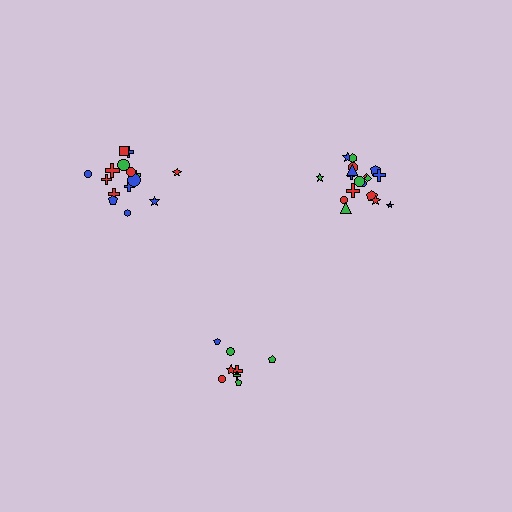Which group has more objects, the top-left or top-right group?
The top-right group.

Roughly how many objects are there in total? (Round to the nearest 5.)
Roughly 40 objects in total.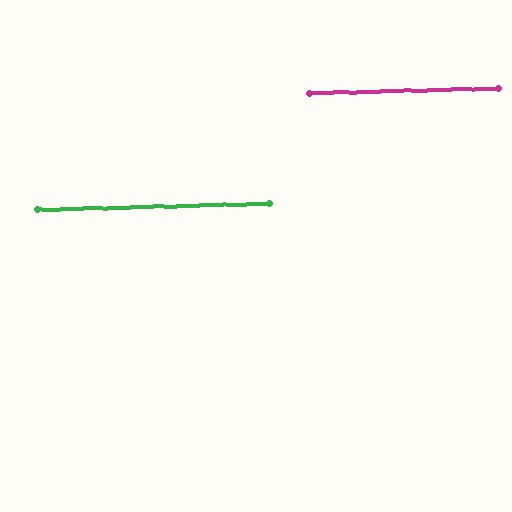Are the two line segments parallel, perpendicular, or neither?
Parallel — their directions differ by only 0.0°.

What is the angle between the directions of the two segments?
Approximately 0 degrees.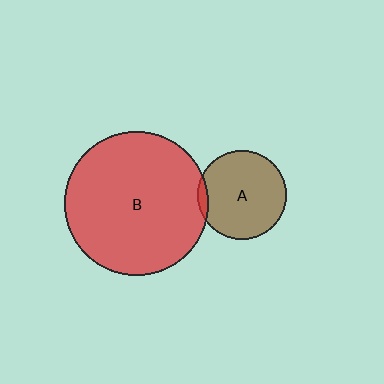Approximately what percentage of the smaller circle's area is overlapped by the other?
Approximately 5%.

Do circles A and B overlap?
Yes.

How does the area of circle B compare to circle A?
Approximately 2.6 times.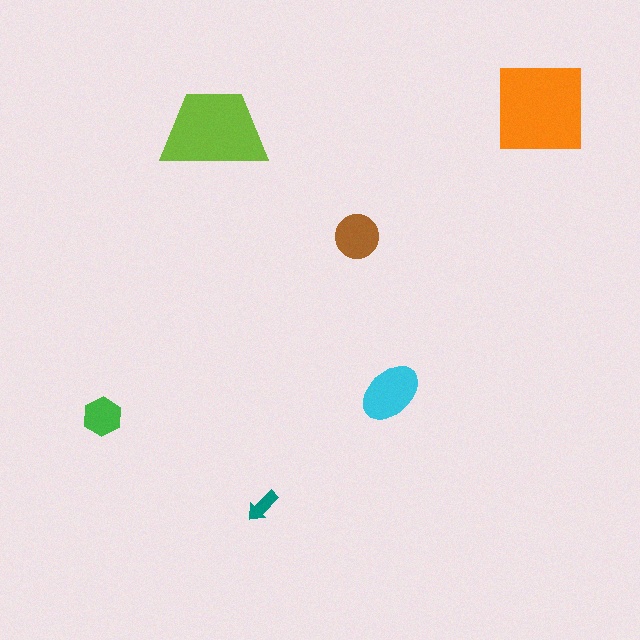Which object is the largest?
The orange square.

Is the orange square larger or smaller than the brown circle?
Larger.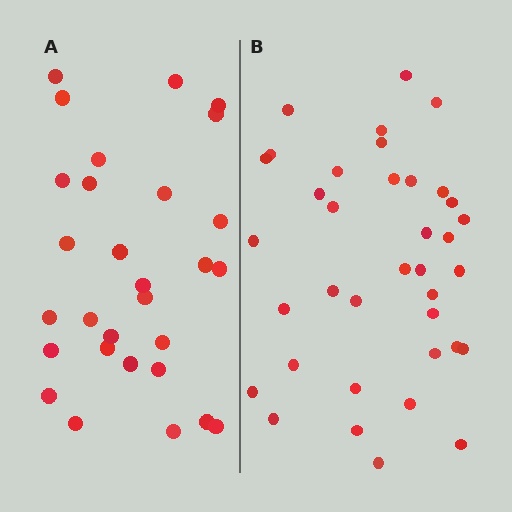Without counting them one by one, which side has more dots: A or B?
Region B (the right region) has more dots.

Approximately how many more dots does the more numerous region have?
Region B has roughly 8 or so more dots than region A.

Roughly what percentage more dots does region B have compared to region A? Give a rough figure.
About 30% more.